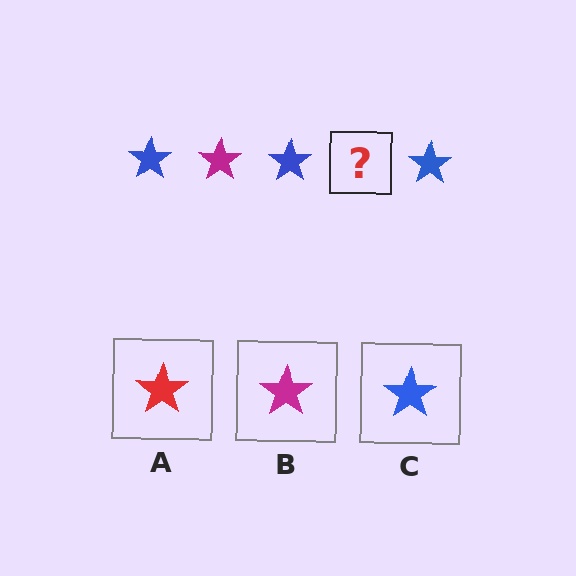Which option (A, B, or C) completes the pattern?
B.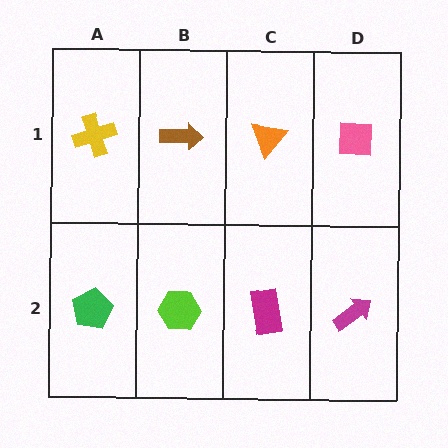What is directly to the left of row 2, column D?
A magenta rectangle.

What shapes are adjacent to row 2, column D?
A pink square (row 1, column D), a magenta rectangle (row 2, column C).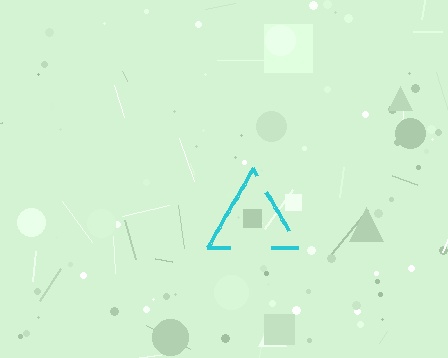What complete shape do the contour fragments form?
The contour fragments form a triangle.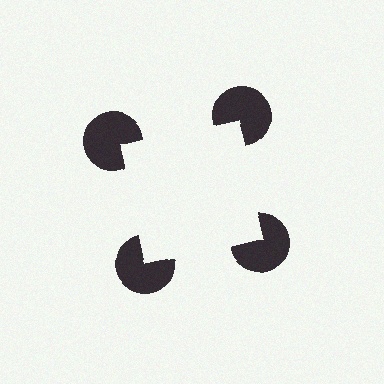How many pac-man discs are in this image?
There are 4 — one at each vertex of the illusory square.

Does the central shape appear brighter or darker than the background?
It typically appears slightly brighter than the background, even though no actual brightness change is drawn.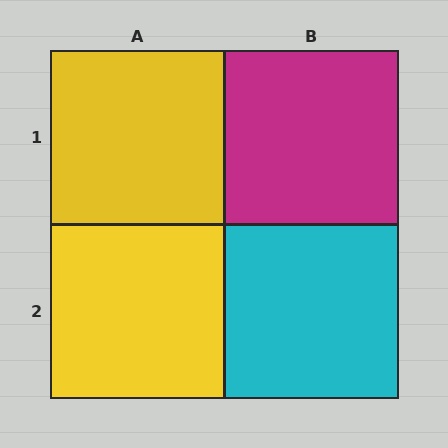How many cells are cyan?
1 cell is cyan.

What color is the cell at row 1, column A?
Yellow.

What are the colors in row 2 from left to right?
Yellow, cyan.